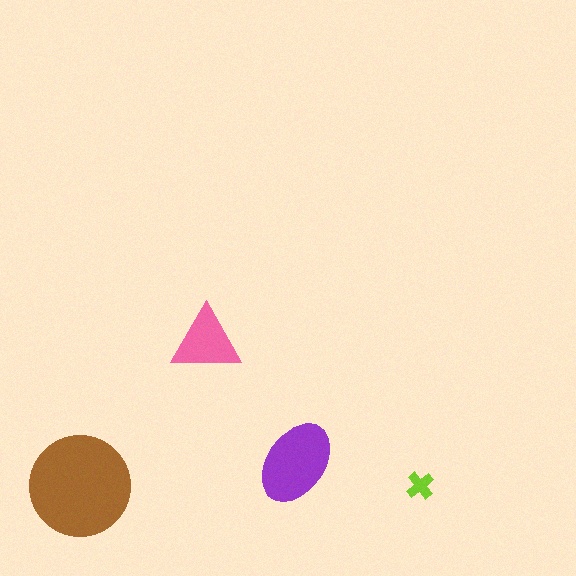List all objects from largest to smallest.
The brown circle, the purple ellipse, the pink triangle, the lime cross.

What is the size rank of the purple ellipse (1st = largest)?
2nd.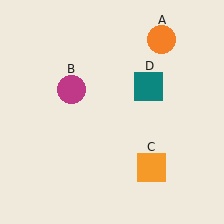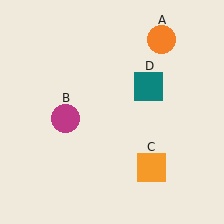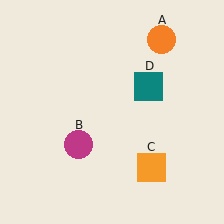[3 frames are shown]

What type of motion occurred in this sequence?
The magenta circle (object B) rotated counterclockwise around the center of the scene.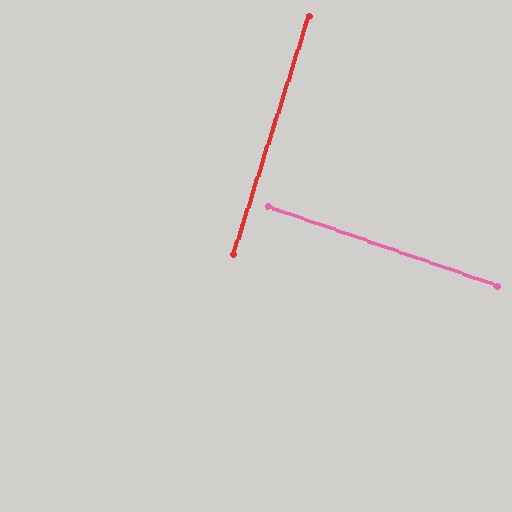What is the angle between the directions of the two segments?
Approximately 88 degrees.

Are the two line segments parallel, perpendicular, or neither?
Perpendicular — they meet at approximately 88°.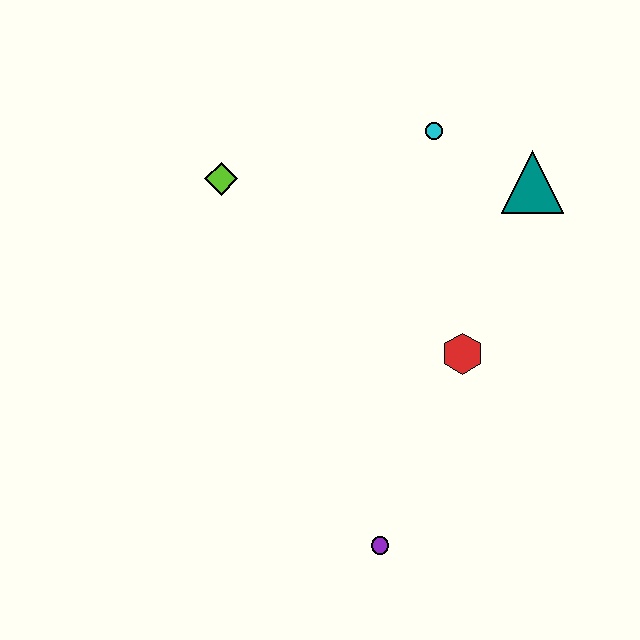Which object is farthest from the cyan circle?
The purple circle is farthest from the cyan circle.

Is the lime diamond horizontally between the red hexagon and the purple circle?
No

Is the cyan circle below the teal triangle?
No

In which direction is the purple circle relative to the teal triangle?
The purple circle is below the teal triangle.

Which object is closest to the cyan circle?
The teal triangle is closest to the cyan circle.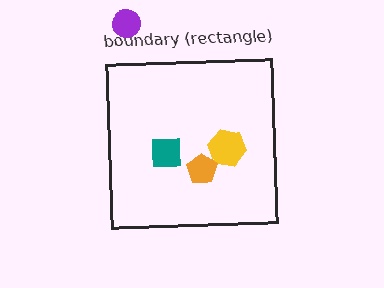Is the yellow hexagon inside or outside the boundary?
Inside.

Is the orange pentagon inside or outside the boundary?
Inside.